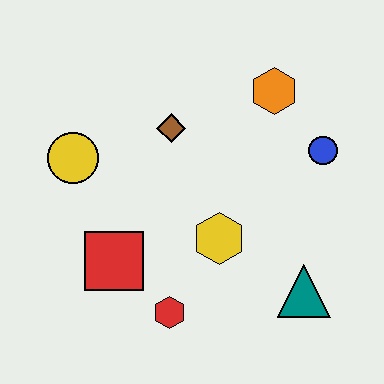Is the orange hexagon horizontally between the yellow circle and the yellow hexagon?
No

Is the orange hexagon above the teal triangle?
Yes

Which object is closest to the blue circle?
The orange hexagon is closest to the blue circle.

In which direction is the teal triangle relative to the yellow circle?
The teal triangle is to the right of the yellow circle.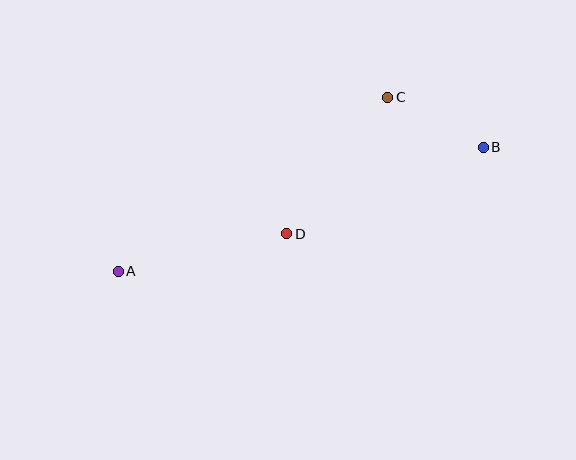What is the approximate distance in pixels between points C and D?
The distance between C and D is approximately 170 pixels.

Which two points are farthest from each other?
Points A and B are farthest from each other.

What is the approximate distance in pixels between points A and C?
The distance between A and C is approximately 321 pixels.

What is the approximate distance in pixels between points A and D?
The distance between A and D is approximately 173 pixels.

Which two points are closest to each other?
Points B and C are closest to each other.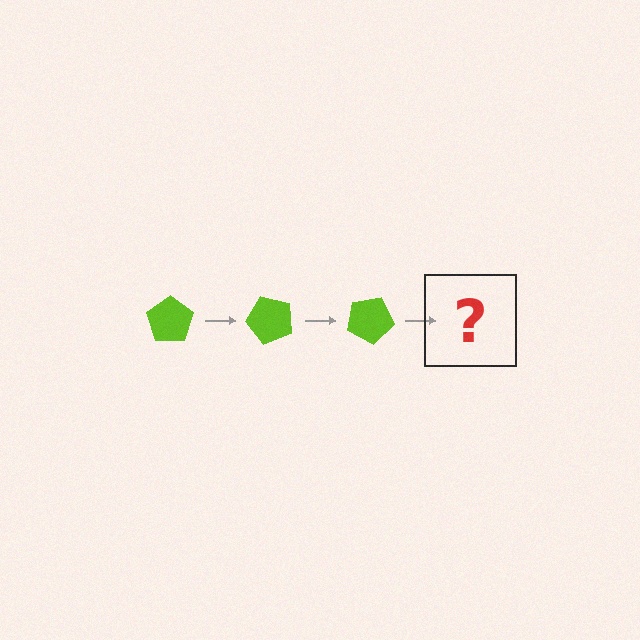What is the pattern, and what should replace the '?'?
The pattern is that the pentagon rotates 50 degrees each step. The '?' should be a lime pentagon rotated 150 degrees.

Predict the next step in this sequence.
The next step is a lime pentagon rotated 150 degrees.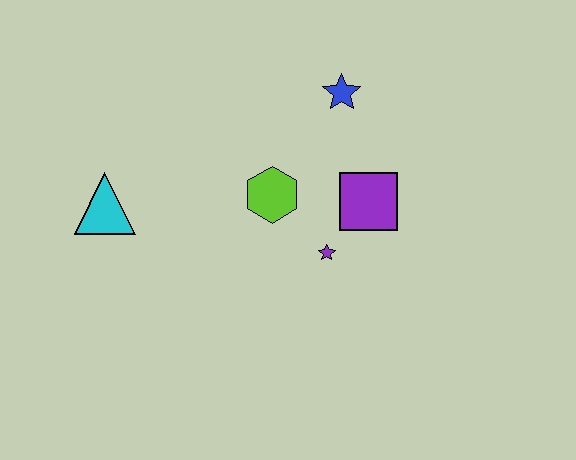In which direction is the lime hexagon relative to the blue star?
The lime hexagon is below the blue star.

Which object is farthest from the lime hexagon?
The cyan triangle is farthest from the lime hexagon.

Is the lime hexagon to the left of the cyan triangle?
No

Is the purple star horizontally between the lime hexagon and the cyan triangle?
No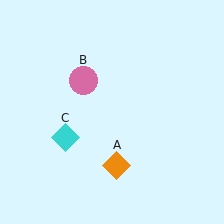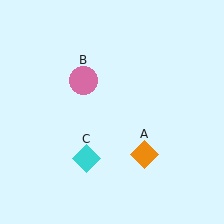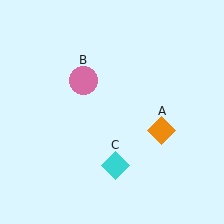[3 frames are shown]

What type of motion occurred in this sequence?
The orange diamond (object A), cyan diamond (object C) rotated counterclockwise around the center of the scene.